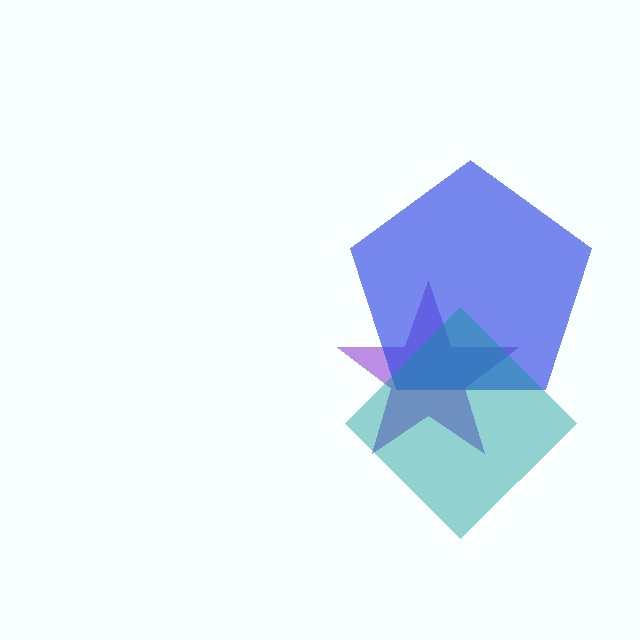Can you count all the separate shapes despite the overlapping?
Yes, there are 3 separate shapes.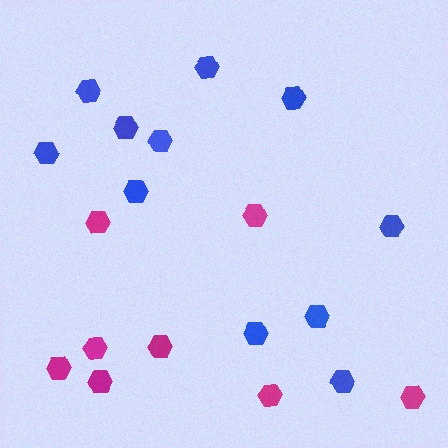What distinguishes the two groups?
There are 2 groups: one group of blue hexagons (11) and one group of magenta hexagons (8).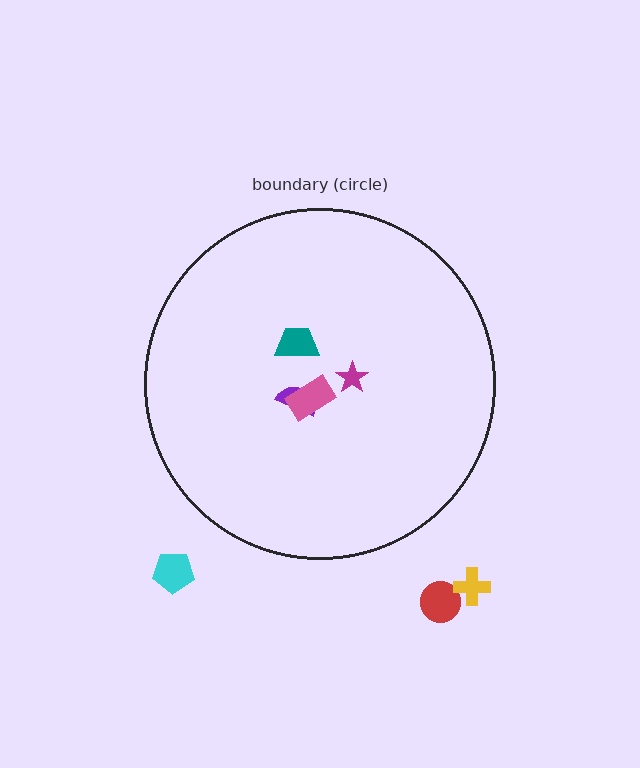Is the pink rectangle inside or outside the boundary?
Inside.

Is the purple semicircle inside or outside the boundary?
Inside.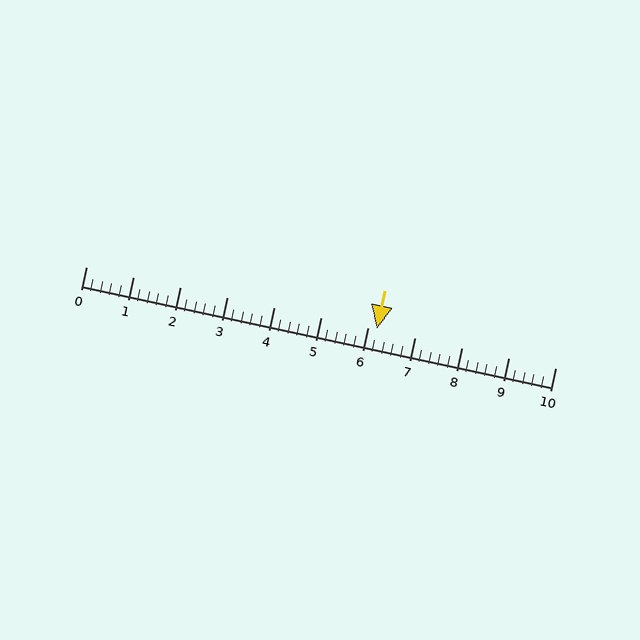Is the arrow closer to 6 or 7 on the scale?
The arrow is closer to 6.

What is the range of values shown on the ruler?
The ruler shows values from 0 to 10.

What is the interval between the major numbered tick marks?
The major tick marks are spaced 1 units apart.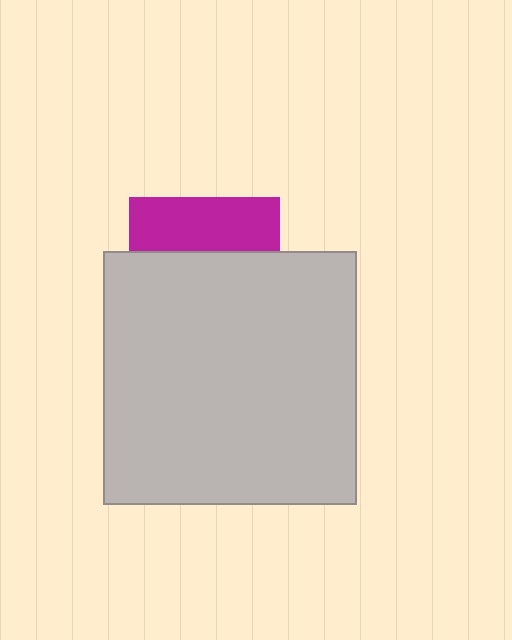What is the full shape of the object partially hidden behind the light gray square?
The partially hidden object is a magenta square.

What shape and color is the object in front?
The object in front is a light gray square.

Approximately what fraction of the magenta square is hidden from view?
Roughly 64% of the magenta square is hidden behind the light gray square.